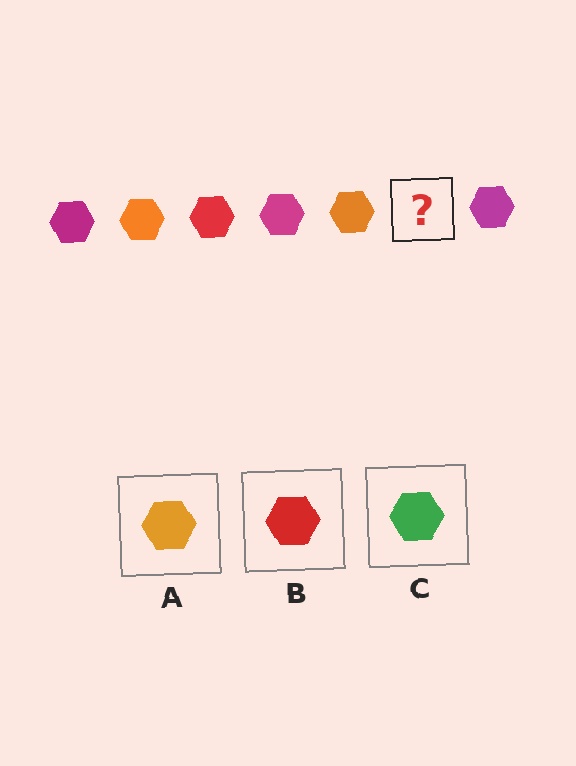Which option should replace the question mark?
Option B.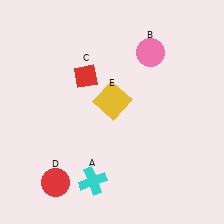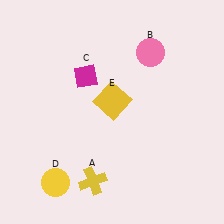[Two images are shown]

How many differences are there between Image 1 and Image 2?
There are 3 differences between the two images.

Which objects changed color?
A changed from cyan to yellow. C changed from red to magenta. D changed from red to yellow.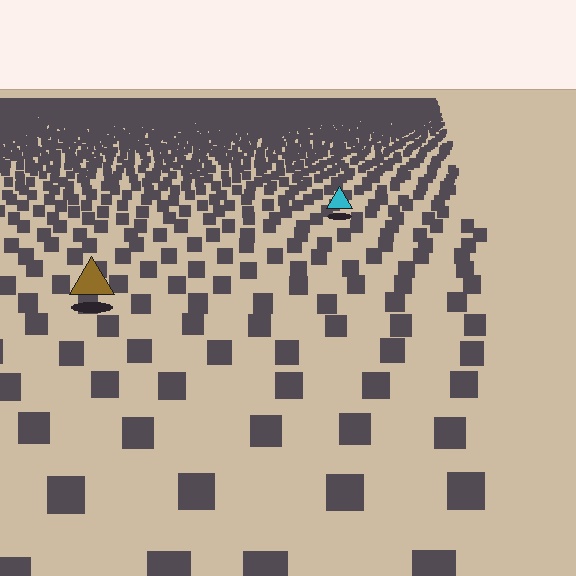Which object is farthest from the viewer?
The cyan triangle is farthest from the viewer. It appears smaller and the ground texture around it is denser.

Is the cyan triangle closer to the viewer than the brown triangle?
No. The brown triangle is closer — you can tell from the texture gradient: the ground texture is coarser near it.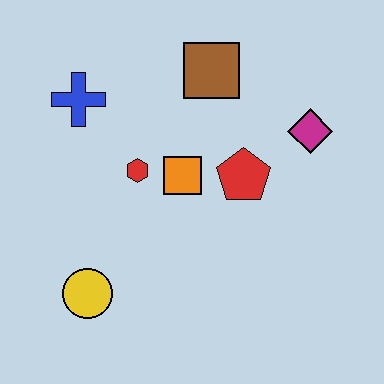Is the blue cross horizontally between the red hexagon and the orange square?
No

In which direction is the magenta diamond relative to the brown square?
The magenta diamond is to the right of the brown square.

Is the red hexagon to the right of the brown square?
No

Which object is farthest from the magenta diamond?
The yellow circle is farthest from the magenta diamond.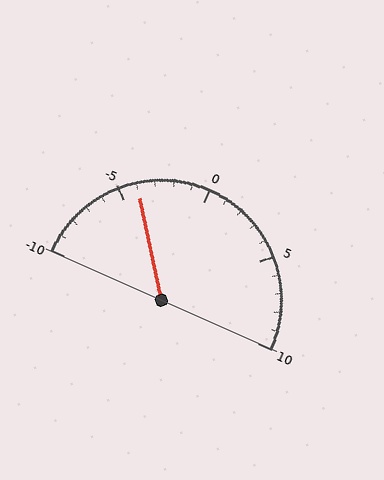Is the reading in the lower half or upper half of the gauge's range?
The reading is in the lower half of the range (-10 to 10).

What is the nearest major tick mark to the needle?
The nearest major tick mark is -5.